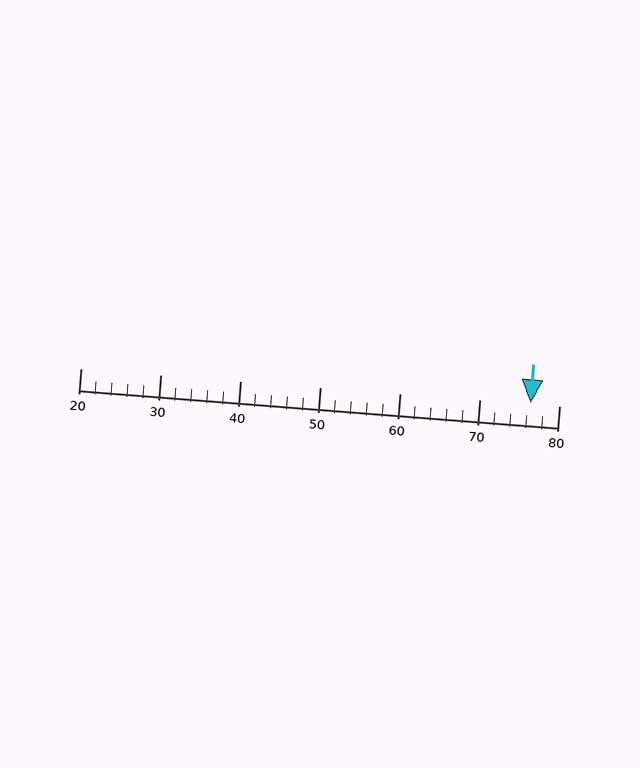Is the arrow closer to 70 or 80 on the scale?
The arrow is closer to 80.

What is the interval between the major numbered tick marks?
The major tick marks are spaced 10 units apart.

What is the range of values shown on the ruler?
The ruler shows values from 20 to 80.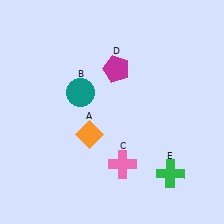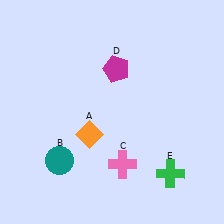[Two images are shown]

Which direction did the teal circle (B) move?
The teal circle (B) moved down.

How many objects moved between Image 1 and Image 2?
1 object moved between the two images.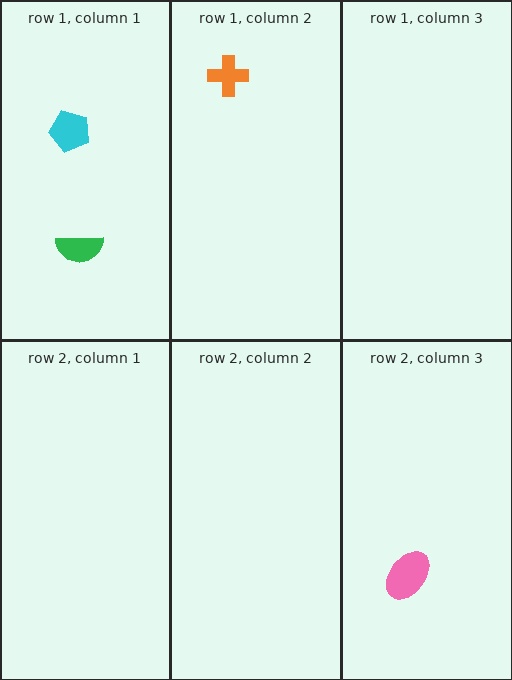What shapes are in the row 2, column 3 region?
The pink ellipse.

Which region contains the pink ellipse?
The row 2, column 3 region.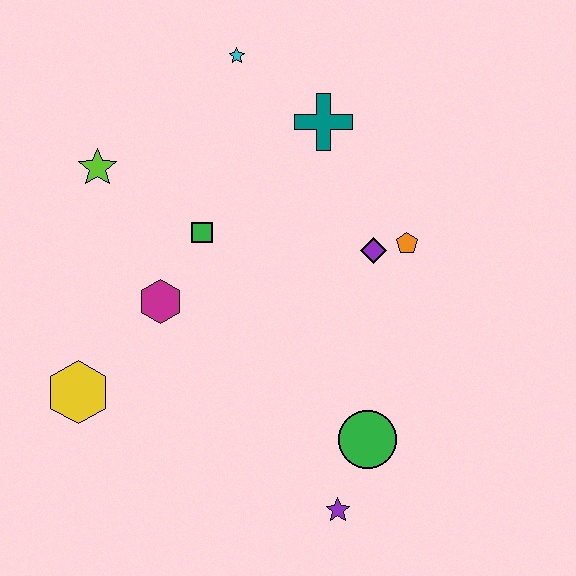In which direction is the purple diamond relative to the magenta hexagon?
The purple diamond is to the right of the magenta hexagon.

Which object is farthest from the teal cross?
The purple star is farthest from the teal cross.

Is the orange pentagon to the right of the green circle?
Yes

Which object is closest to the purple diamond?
The orange pentagon is closest to the purple diamond.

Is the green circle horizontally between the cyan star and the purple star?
No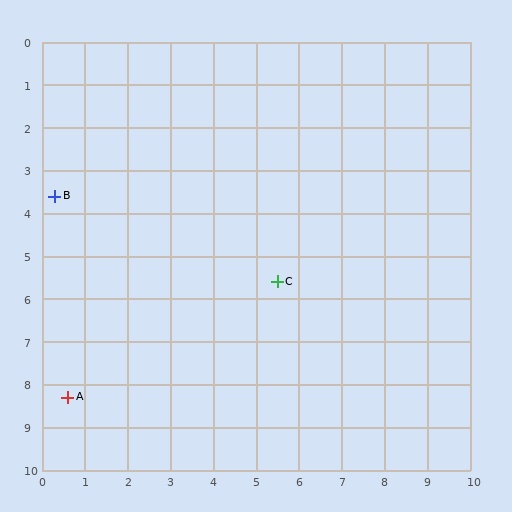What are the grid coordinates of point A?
Point A is at approximately (0.6, 8.3).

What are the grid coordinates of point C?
Point C is at approximately (5.5, 5.6).